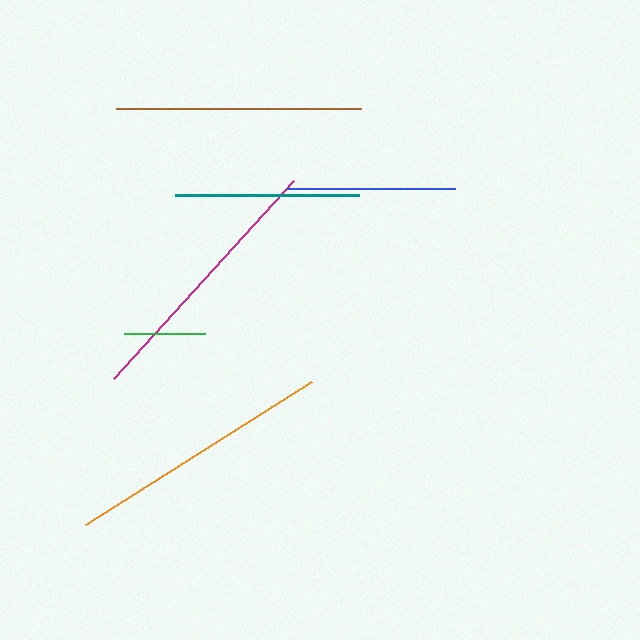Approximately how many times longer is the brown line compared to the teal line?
The brown line is approximately 1.3 times the length of the teal line.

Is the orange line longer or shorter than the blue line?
The orange line is longer than the blue line.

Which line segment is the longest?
The orange line is the longest at approximately 267 pixels.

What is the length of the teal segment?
The teal segment is approximately 184 pixels long.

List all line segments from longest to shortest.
From longest to shortest: orange, magenta, brown, teal, blue, green.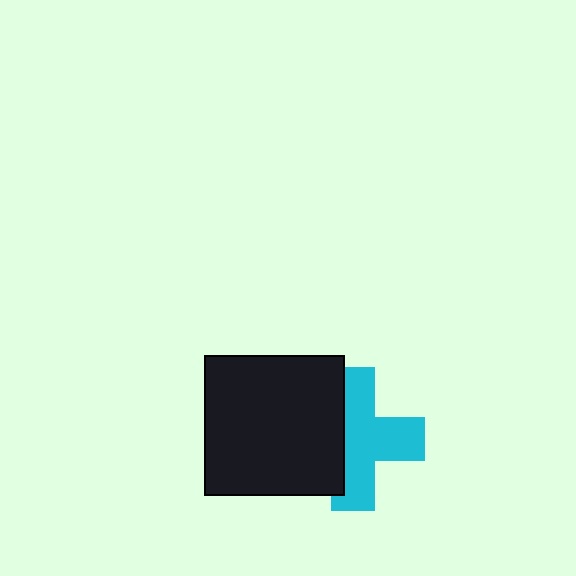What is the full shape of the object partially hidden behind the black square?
The partially hidden object is a cyan cross.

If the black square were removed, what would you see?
You would see the complete cyan cross.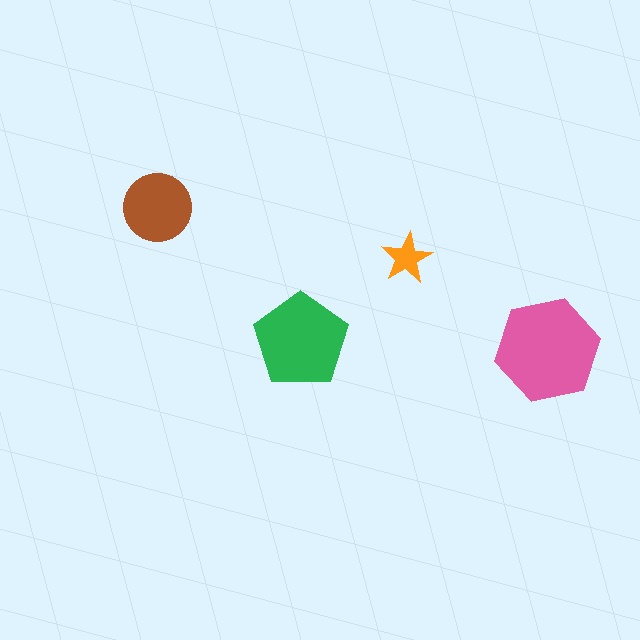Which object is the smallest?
The orange star.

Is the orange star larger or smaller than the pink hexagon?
Smaller.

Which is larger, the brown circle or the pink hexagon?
The pink hexagon.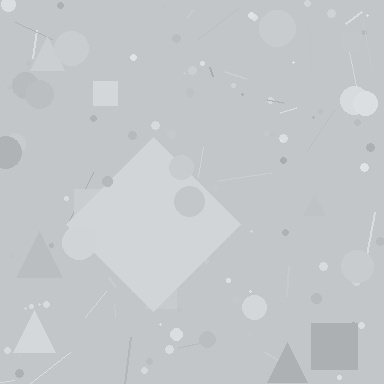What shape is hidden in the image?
A diamond is hidden in the image.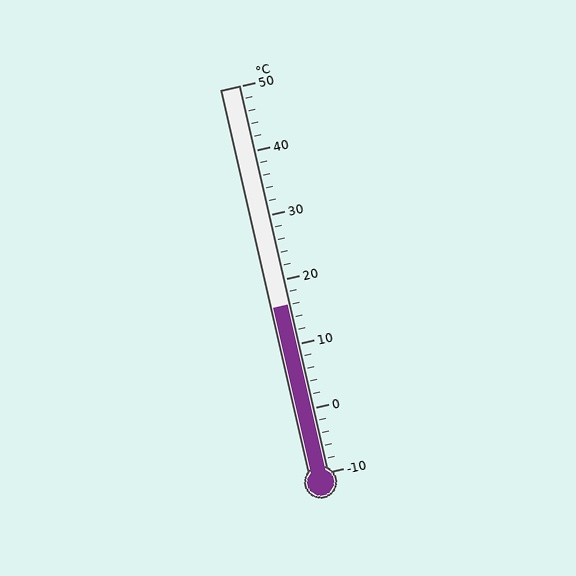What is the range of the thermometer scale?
The thermometer scale ranges from -10°C to 50°C.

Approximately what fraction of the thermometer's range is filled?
The thermometer is filled to approximately 45% of its range.